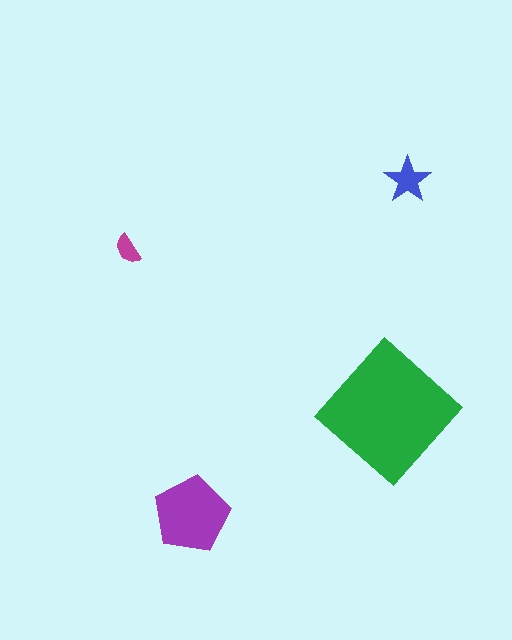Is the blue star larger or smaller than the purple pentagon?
Smaller.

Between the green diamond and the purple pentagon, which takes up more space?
The green diamond.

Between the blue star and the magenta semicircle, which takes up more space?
The blue star.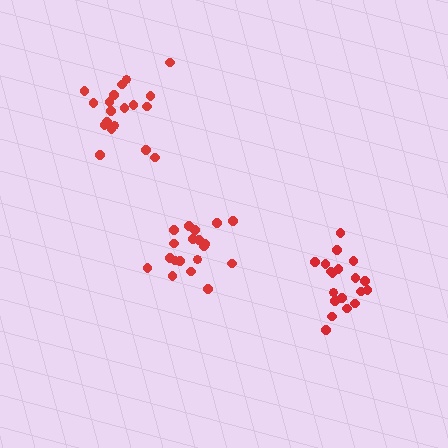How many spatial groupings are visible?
There are 3 spatial groupings.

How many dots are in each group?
Group 1: 19 dots, Group 2: 19 dots, Group 3: 19 dots (57 total).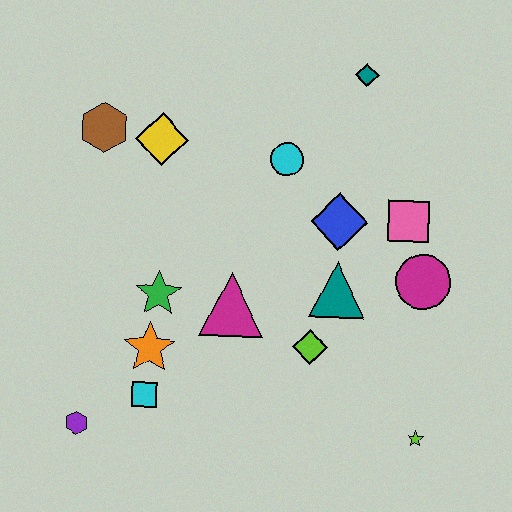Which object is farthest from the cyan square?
The teal diamond is farthest from the cyan square.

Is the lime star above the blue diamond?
No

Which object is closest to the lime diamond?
The teal triangle is closest to the lime diamond.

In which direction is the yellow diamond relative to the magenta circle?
The yellow diamond is to the left of the magenta circle.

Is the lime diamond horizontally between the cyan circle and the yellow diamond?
No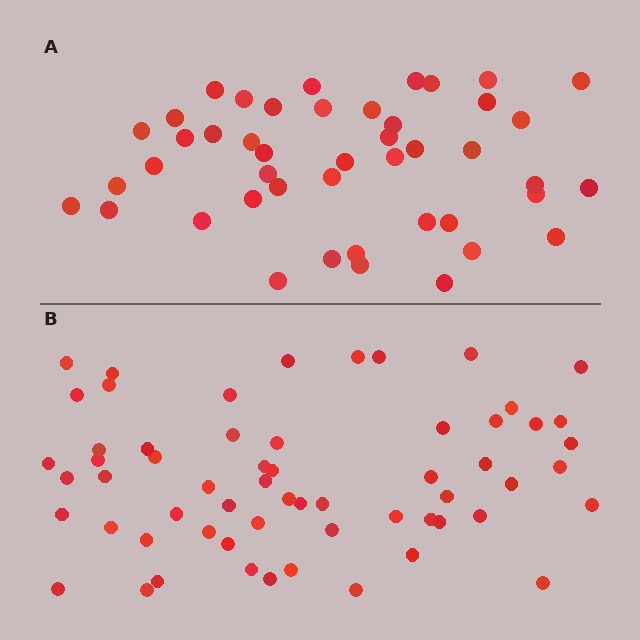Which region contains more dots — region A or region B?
Region B (the bottom region) has more dots.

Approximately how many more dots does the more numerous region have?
Region B has approximately 15 more dots than region A.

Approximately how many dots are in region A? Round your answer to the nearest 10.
About 40 dots. (The exact count is 45, which rounds to 40.)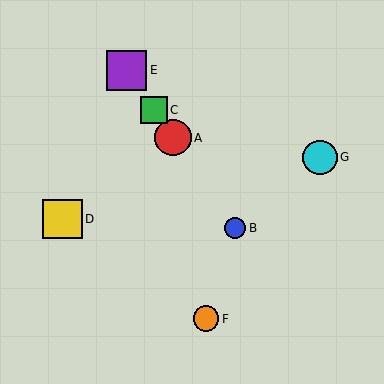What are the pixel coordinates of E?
Object E is at (127, 70).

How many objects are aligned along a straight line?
4 objects (A, B, C, E) are aligned along a straight line.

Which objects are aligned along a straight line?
Objects A, B, C, E are aligned along a straight line.